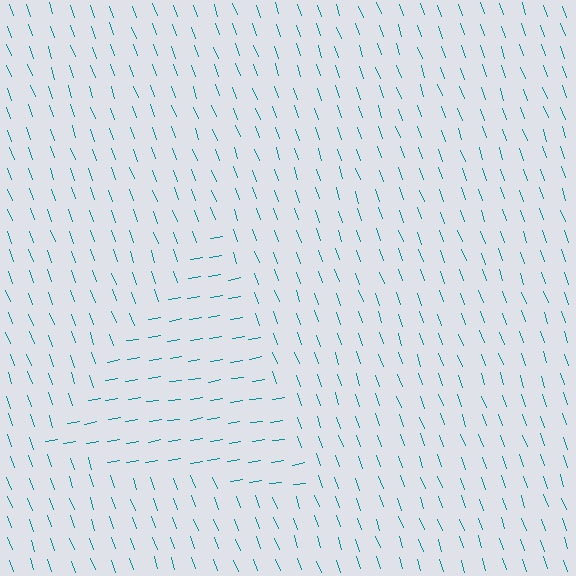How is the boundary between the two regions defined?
The boundary is defined purely by a change in line orientation (approximately 79 degrees difference). All lines are the same color and thickness.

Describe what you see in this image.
The image is filled with small teal line segments. A triangle region in the image has lines oriented differently from the surrounding lines, creating a visible texture boundary.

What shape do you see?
I see a triangle.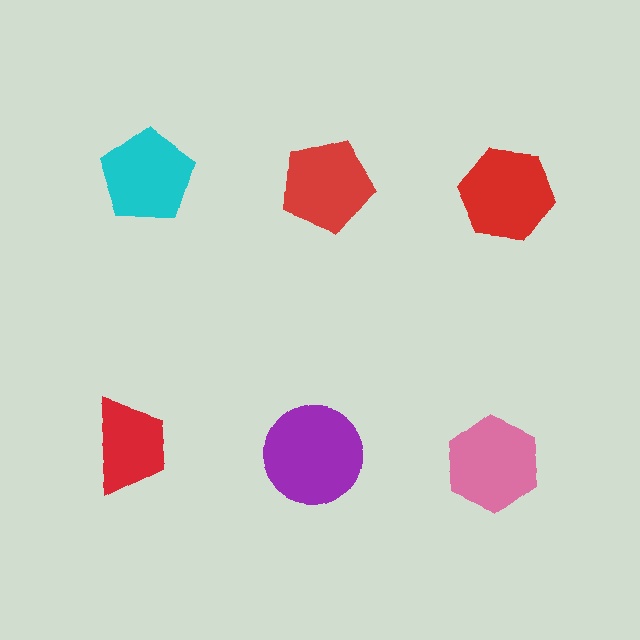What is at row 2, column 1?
A red trapezoid.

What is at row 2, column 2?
A purple circle.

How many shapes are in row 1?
3 shapes.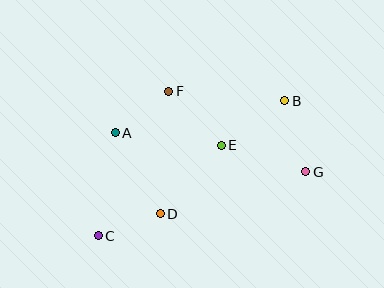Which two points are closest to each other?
Points C and D are closest to each other.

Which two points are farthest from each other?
Points B and C are farthest from each other.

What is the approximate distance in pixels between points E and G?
The distance between E and G is approximately 89 pixels.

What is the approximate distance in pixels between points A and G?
The distance between A and G is approximately 195 pixels.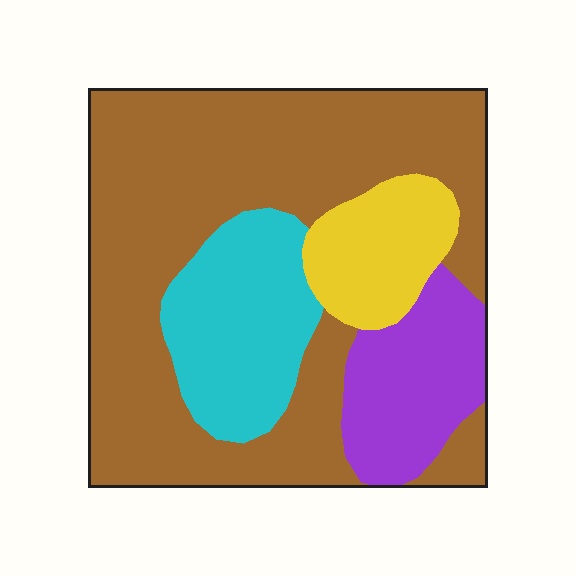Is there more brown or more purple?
Brown.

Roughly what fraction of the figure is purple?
Purple takes up less than a sixth of the figure.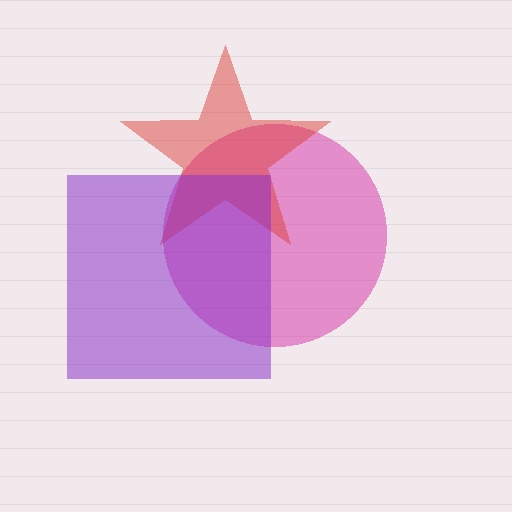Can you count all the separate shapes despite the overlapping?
Yes, there are 3 separate shapes.